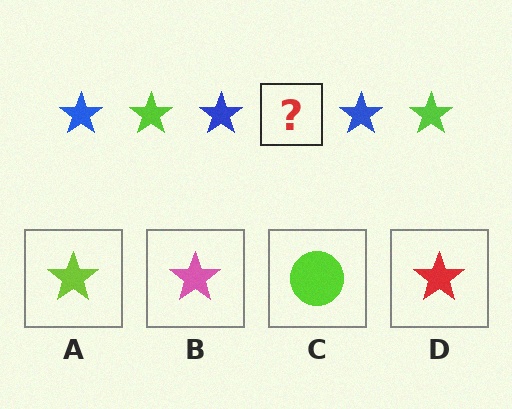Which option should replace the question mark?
Option A.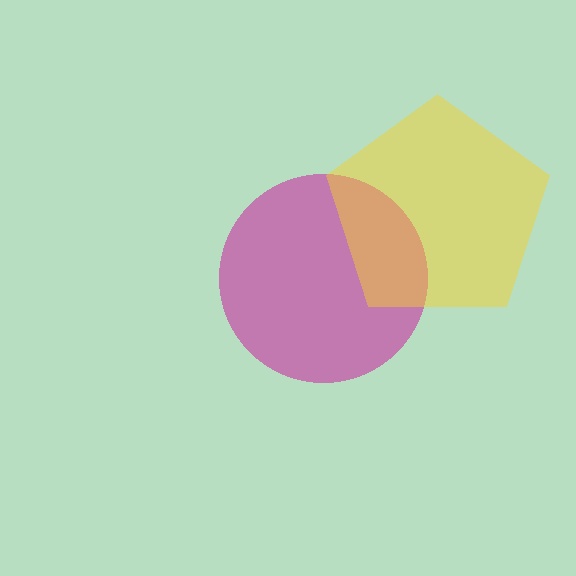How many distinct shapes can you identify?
There are 2 distinct shapes: a magenta circle, a yellow pentagon.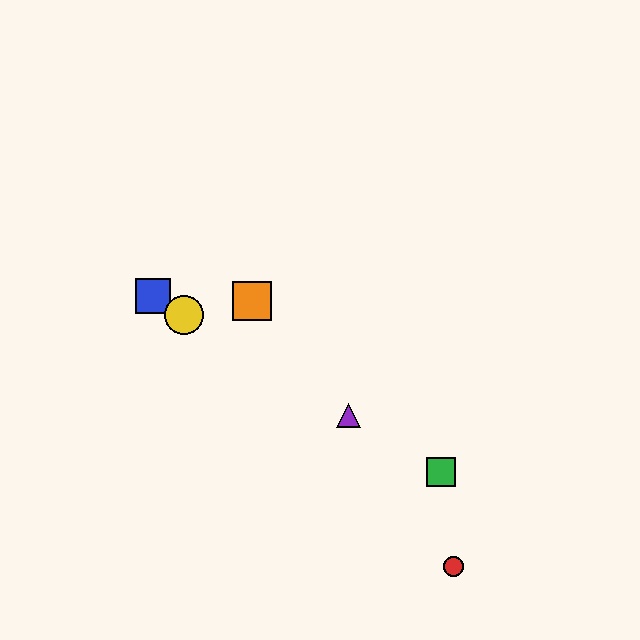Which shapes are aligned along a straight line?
The blue square, the green square, the yellow circle, the purple triangle are aligned along a straight line.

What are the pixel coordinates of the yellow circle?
The yellow circle is at (184, 315).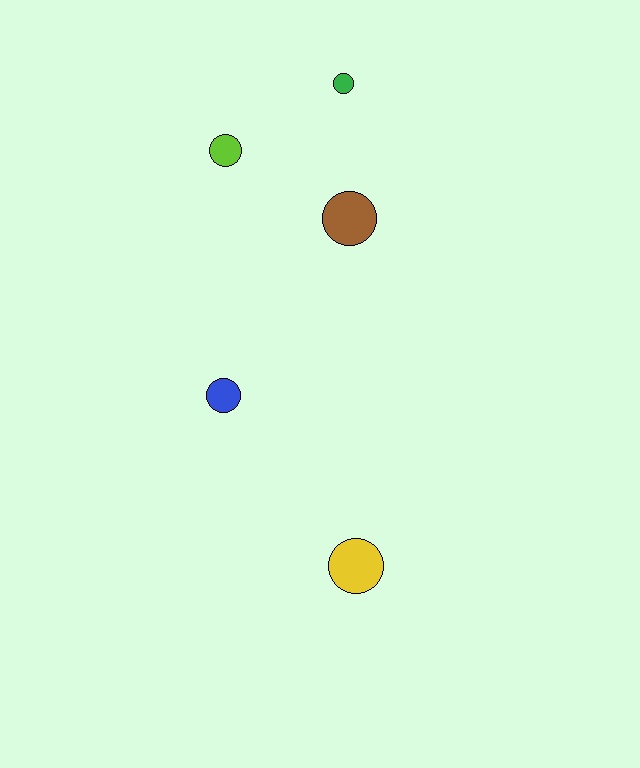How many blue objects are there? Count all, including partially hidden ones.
There is 1 blue object.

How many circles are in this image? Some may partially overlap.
There are 5 circles.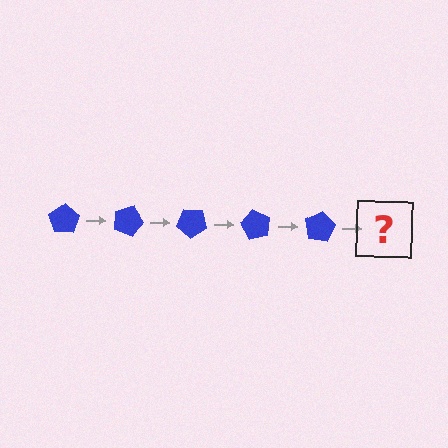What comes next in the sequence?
The next element should be a blue pentagon rotated 100 degrees.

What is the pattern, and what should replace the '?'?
The pattern is that the pentagon rotates 20 degrees each step. The '?' should be a blue pentagon rotated 100 degrees.